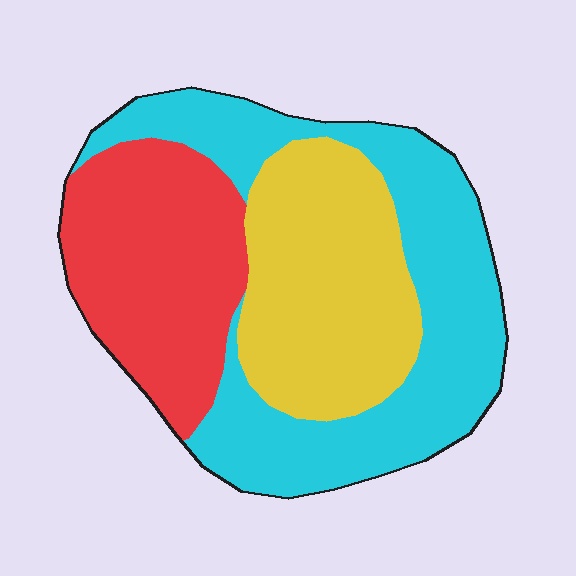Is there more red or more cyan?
Cyan.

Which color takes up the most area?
Cyan, at roughly 40%.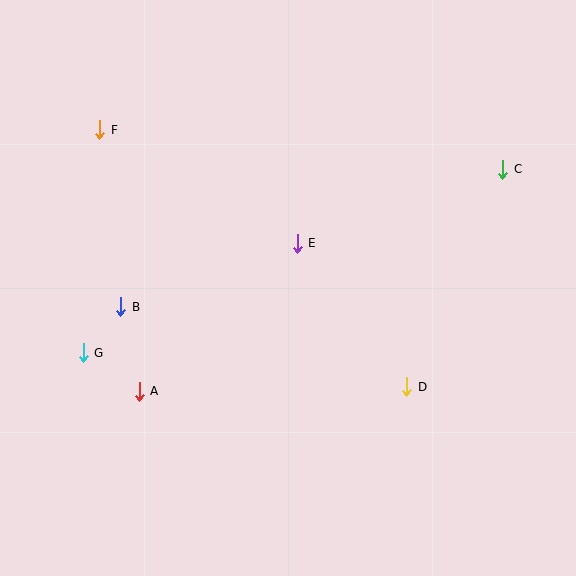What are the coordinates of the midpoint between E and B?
The midpoint between E and B is at (209, 275).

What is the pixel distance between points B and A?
The distance between B and A is 87 pixels.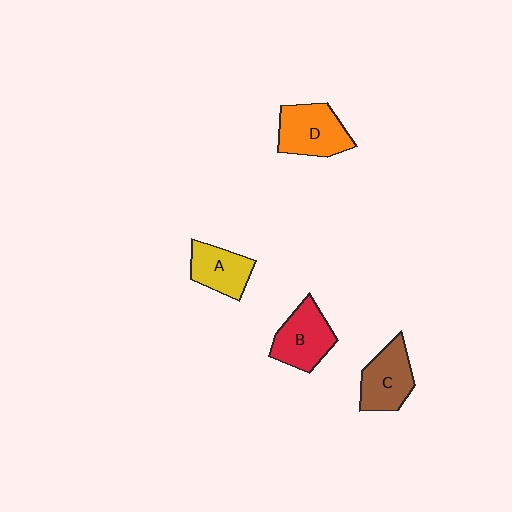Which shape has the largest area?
Shape D (orange).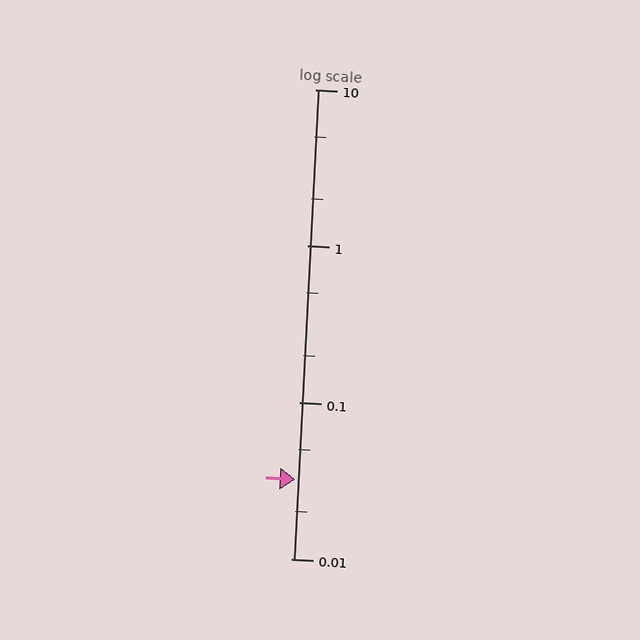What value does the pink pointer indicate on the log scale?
The pointer indicates approximately 0.032.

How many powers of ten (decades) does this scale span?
The scale spans 3 decades, from 0.01 to 10.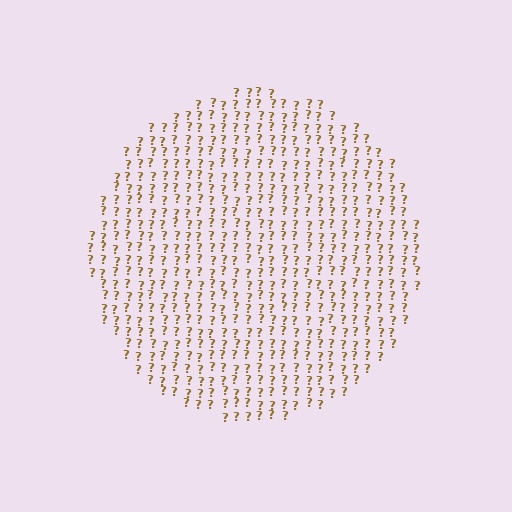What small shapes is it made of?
It is made of small question marks.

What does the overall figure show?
The overall figure shows a circle.